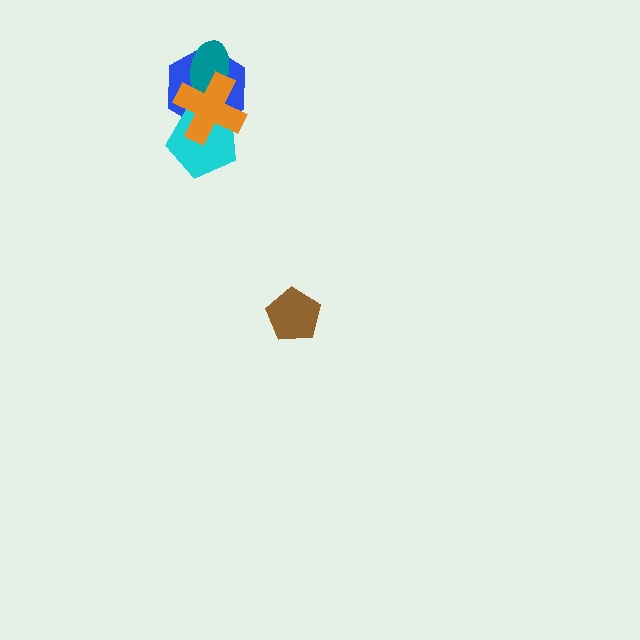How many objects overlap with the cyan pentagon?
2 objects overlap with the cyan pentagon.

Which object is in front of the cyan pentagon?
The orange cross is in front of the cyan pentagon.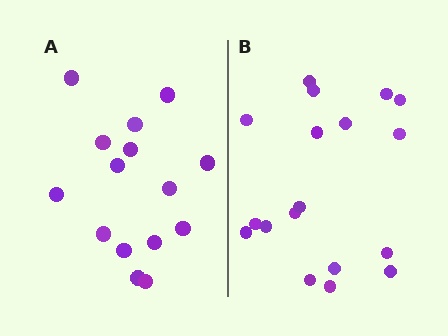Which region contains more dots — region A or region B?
Region B (the right region) has more dots.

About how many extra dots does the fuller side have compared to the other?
Region B has just a few more — roughly 2 or 3 more dots than region A.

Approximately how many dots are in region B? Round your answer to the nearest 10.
About 20 dots. (The exact count is 18, which rounds to 20.)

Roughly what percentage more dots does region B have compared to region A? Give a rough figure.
About 20% more.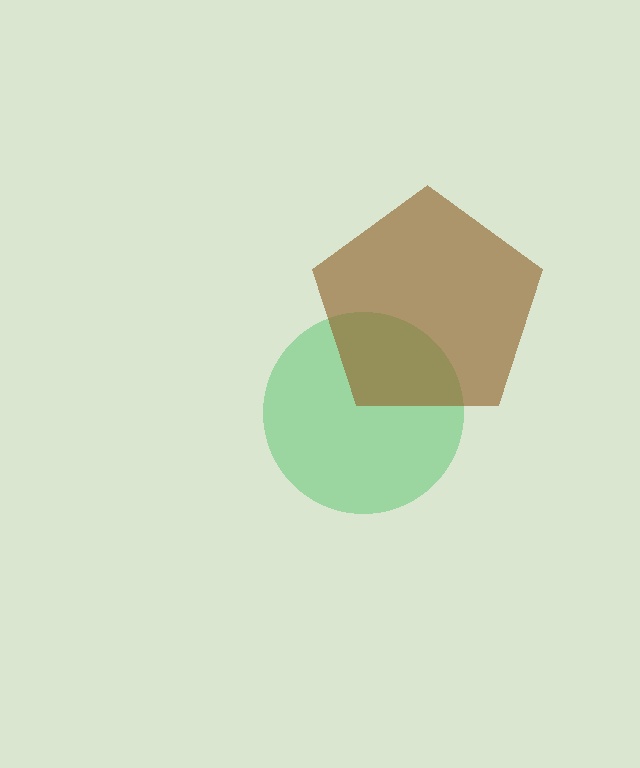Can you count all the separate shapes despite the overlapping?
Yes, there are 2 separate shapes.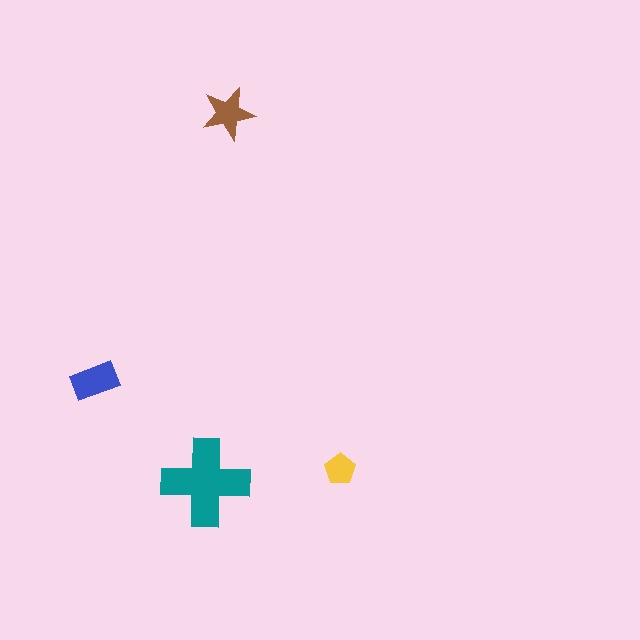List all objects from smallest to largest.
The yellow pentagon, the brown star, the blue rectangle, the teal cross.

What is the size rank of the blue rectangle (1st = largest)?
2nd.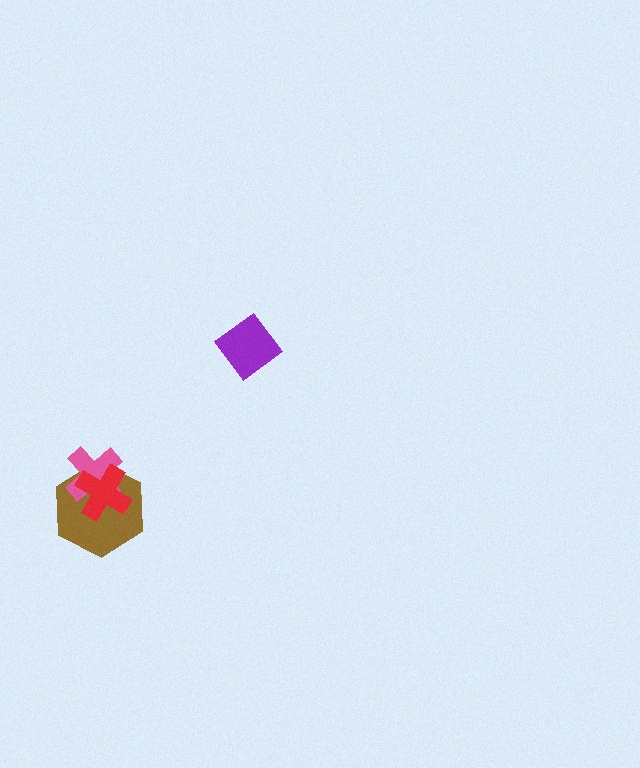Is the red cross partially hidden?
No, no other shape covers it.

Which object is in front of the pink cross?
The red cross is in front of the pink cross.